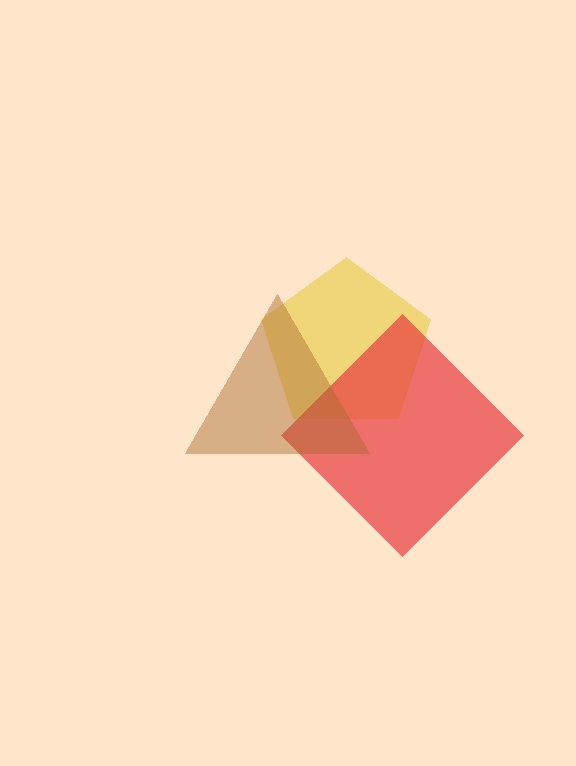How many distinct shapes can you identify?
There are 3 distinct shapes: a yellow pentagon, a red diamond, a brown triangle.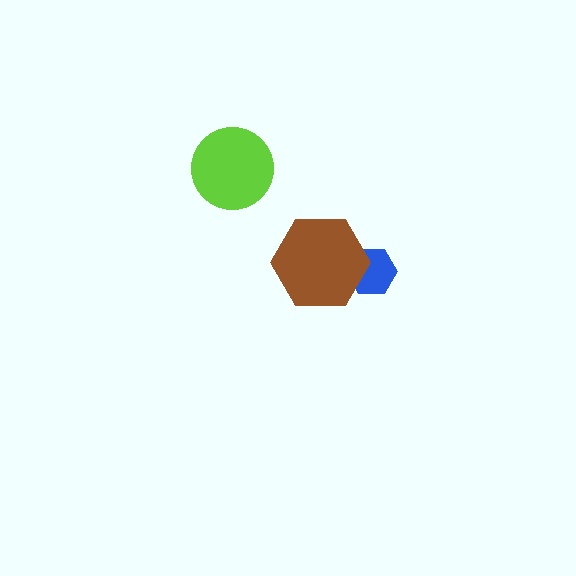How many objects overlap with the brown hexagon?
1 object overlaps with the brown hexagon.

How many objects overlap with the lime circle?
0 objects overlap with the lime circle.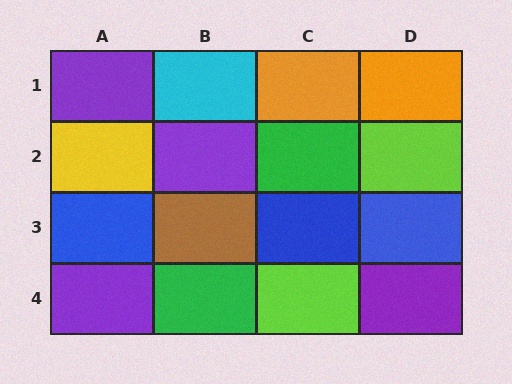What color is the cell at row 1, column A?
Purple.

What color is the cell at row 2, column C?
Green.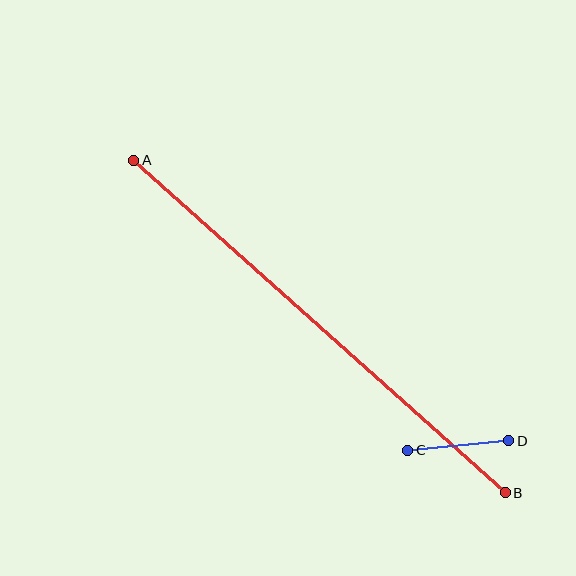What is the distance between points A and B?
The distance is approximately 499 pixels.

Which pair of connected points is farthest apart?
Points A and B are farthest apart.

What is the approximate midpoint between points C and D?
The midpoint is at approximately (458, 446) pixels.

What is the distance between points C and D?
The distance is approximately 102 pixels.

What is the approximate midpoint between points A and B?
The midpoint is at approximately (319, 326) pixels.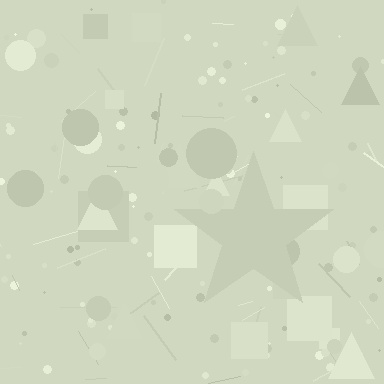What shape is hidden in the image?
A star is hidden in the image.